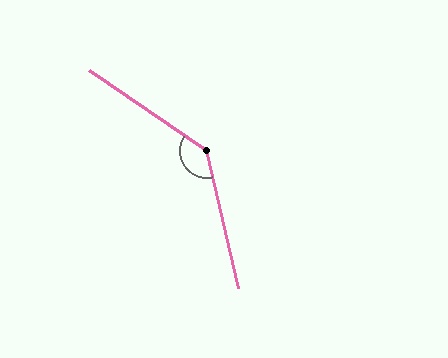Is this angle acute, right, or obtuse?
It is obtuse.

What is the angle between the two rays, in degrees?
Approximately 137 degrees.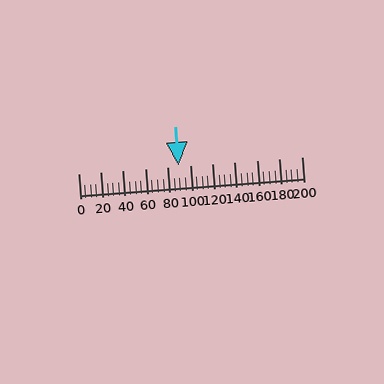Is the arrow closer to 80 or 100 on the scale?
The arrow is closer to 100.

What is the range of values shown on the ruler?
The ruler shows values from 0 to 200.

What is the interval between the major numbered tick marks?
The major tick marks are spaced 20 units apart.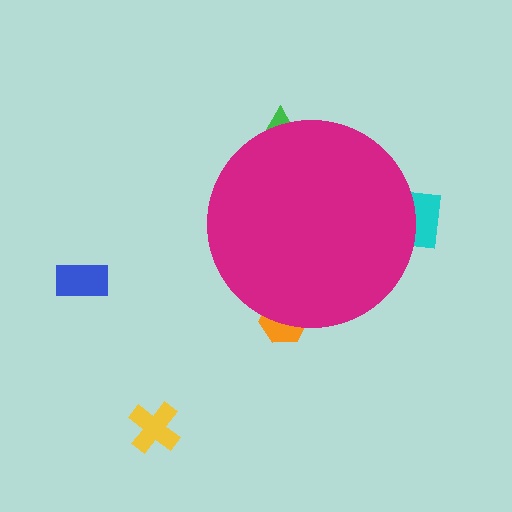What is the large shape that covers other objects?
A magenta circle.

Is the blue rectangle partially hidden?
No, the blue rectangle is fully visible.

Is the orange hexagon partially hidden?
Yes, the orange hexagon is partially hidden behind the magenta circle.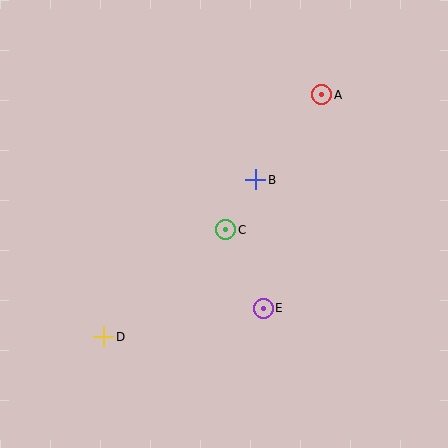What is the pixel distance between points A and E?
The distance between A and E is 221 pixels.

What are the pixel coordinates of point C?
Point C is at (226, 230).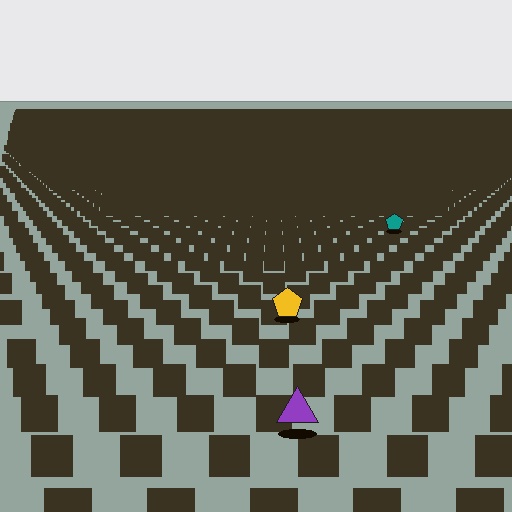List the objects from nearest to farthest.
From nearest to farthest: the purple triangle, the yellow pentagon, the teal pentagon.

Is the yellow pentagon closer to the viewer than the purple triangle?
No. The purple triangle is closer — you can tell from the texture gradient: the ground texture is coarser near it.